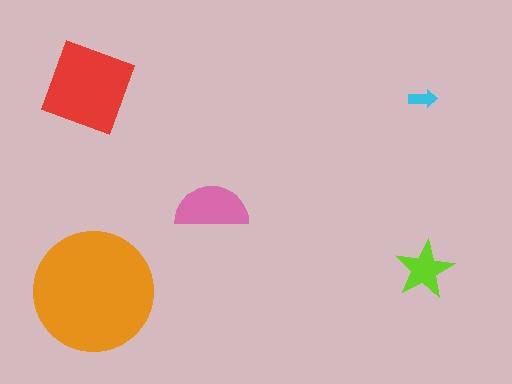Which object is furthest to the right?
The lime star is rightmost.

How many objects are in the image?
There are 5 objects in the image.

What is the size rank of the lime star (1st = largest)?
4th.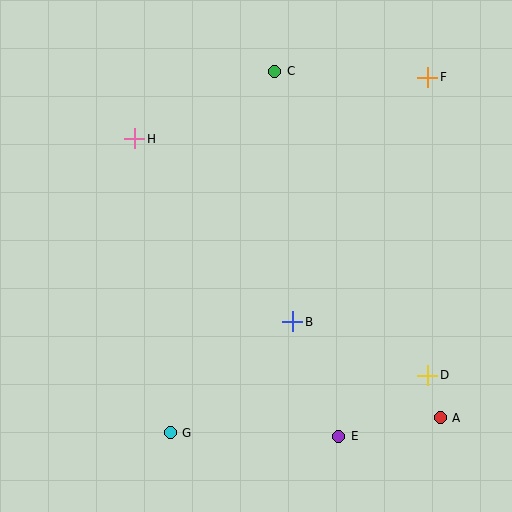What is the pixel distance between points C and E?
The distance between C and E is 370 pixels.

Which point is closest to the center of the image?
Point B at (293, 322) is closest to the center.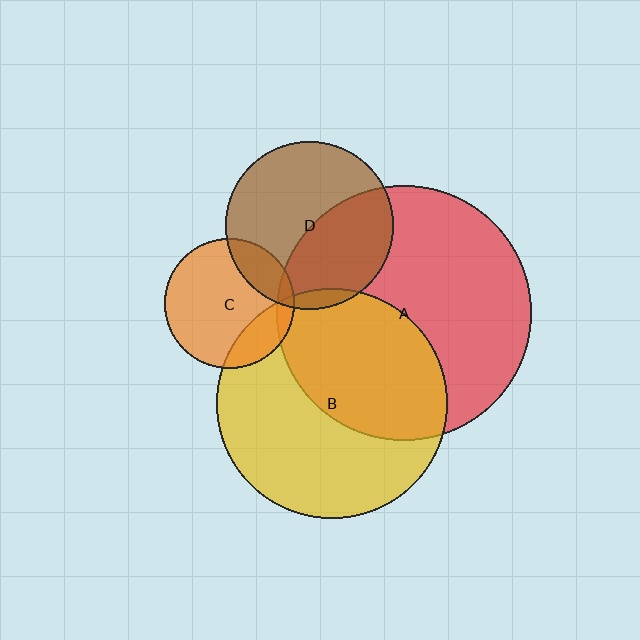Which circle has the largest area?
Circle A (red).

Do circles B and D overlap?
Yes.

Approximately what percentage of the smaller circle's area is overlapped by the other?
Approximately 5%.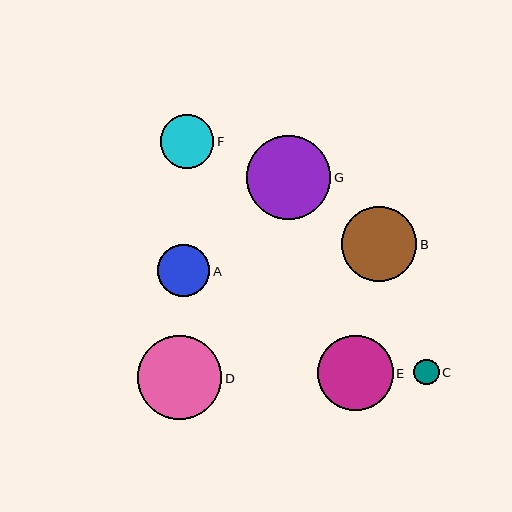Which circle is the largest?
Circle G is the largest with a size of approximately 84 pixels.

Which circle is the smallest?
Circle C is the smallest with a size of approximately 26 pixels.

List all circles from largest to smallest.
From largest to smallest: G, D, E, B, F, A, C.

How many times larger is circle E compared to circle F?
Circle E is approximately 1.4 times the size of circle F.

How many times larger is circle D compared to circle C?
Circle D is approximately 3.3 times the size of circle C.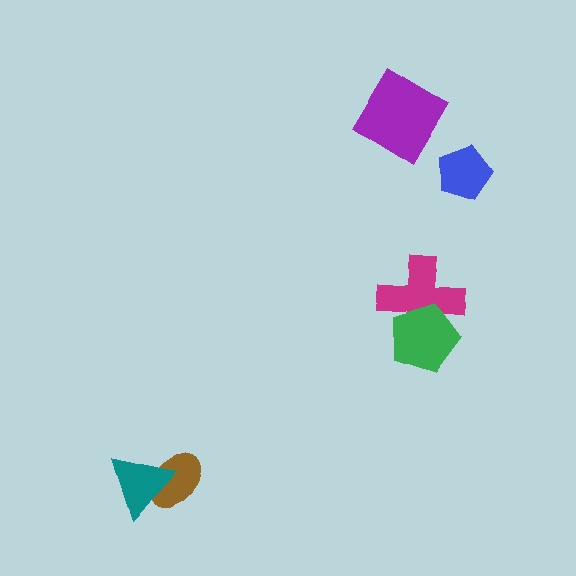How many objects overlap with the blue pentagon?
0 objects overlap with the blue pentagon.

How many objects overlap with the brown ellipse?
1 object overlaps with the brown ellipse.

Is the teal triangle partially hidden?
No, no other shape covers it.